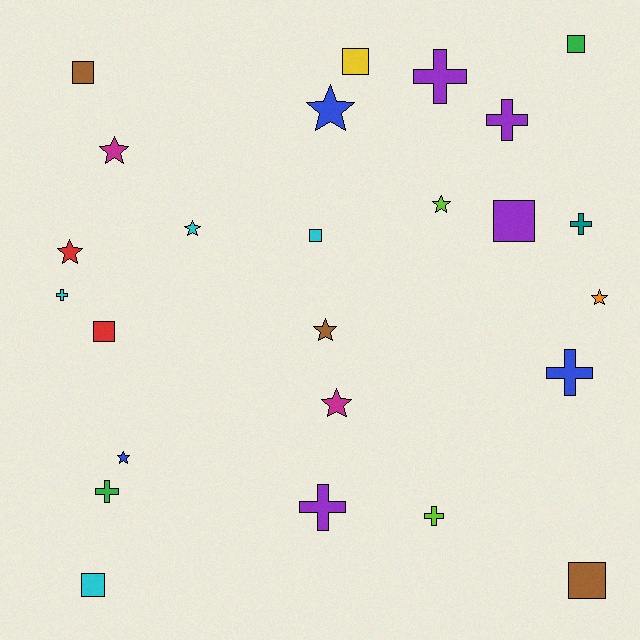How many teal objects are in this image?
There is 1 teal object.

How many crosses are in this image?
There are 8 crosses.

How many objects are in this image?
There are 25 objects.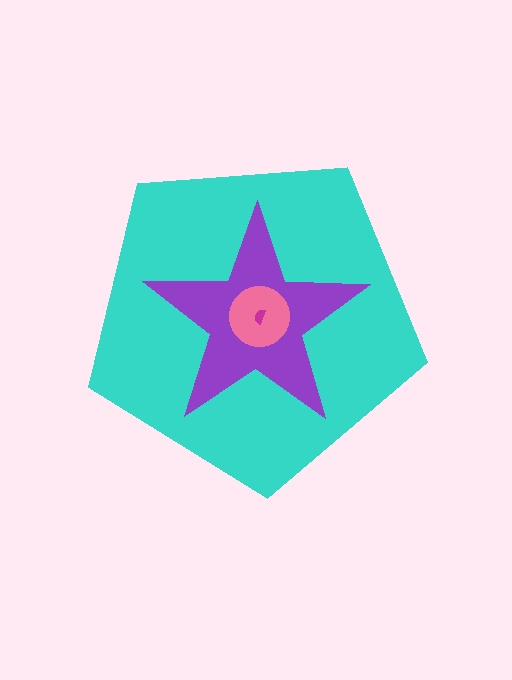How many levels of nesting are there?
4.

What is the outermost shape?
The cyan pentagon.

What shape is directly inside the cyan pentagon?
The purple star.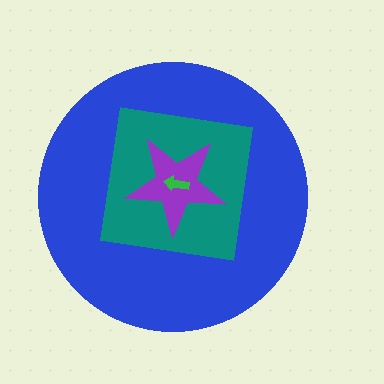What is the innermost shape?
The green arrow.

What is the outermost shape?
The blue circle.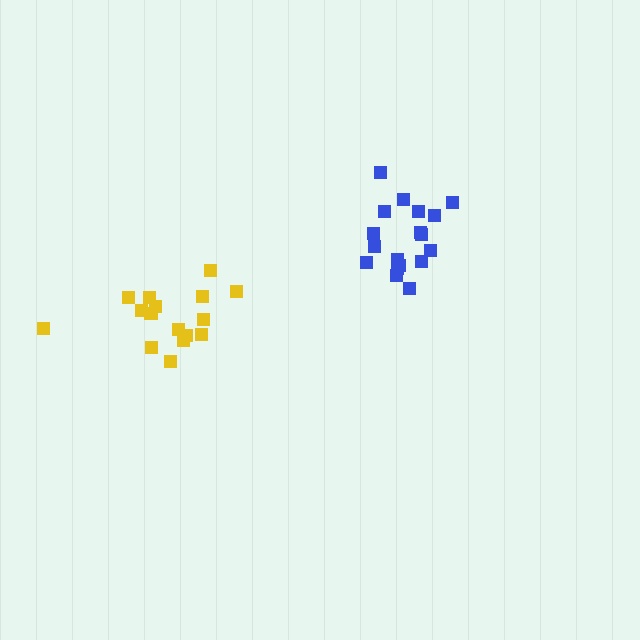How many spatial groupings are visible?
There are 2 spatial groupings.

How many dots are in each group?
Group 1: 18 dots, Group 2: 16 dots (34 total).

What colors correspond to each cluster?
The clusters are colored: blue, yellow.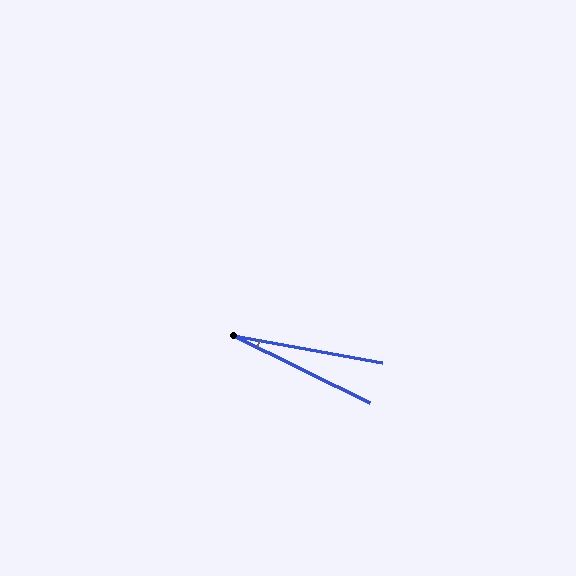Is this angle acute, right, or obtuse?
It is acute.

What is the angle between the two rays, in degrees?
Approximately 16 degrees.